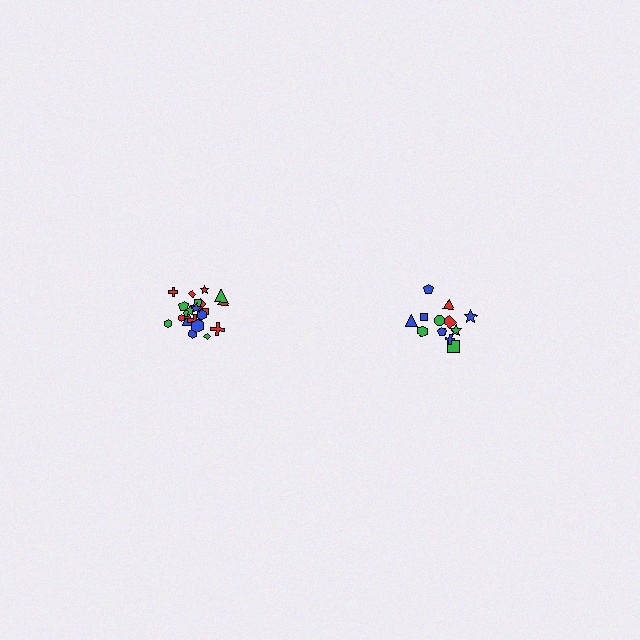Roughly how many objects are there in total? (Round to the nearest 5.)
Roughly 35 objects in total.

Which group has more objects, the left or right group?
The left group.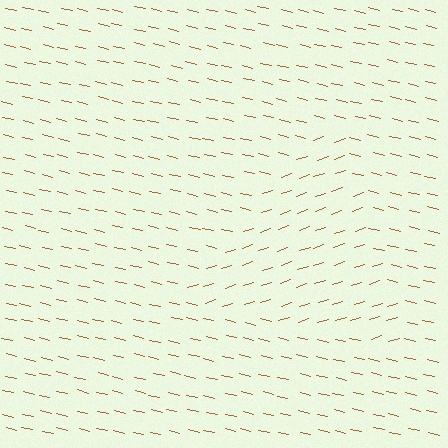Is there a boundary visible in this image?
Yes, there is a texture boundary formed by a change in line orientation.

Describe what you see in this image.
The image is filled with small brown line segments. A triangle region in the image has lines oriented differently from the surrounding lines, creating a visible texture boundary.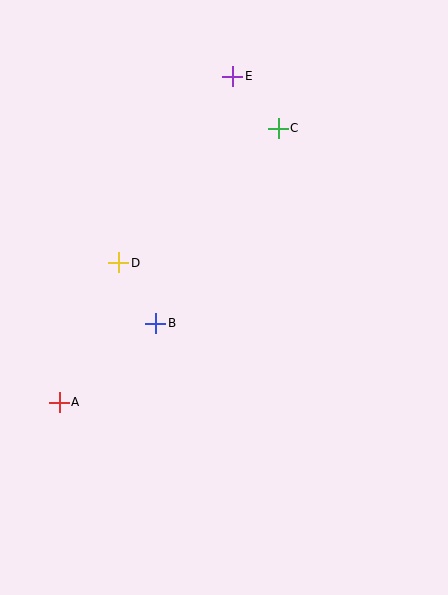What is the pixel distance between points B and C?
The distance between B and C is 230 pixels.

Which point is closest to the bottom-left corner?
Point A is closest to the bottom-left corner.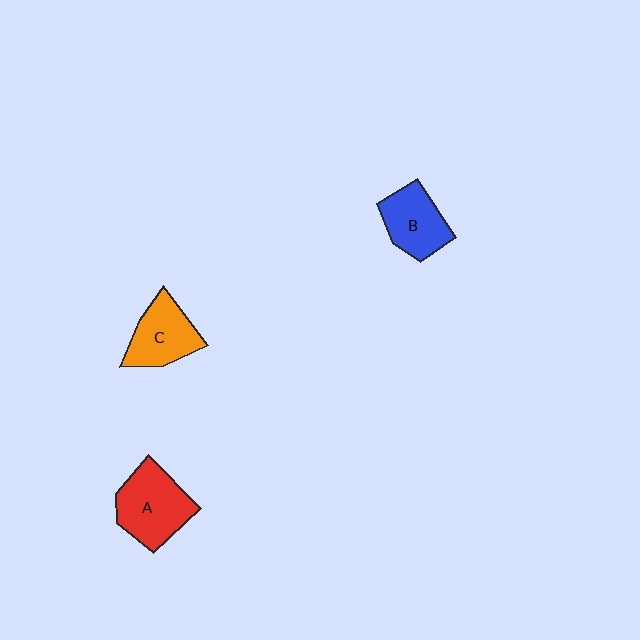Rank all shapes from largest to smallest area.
From largest to smallest: A (red), C (orange), B (blue).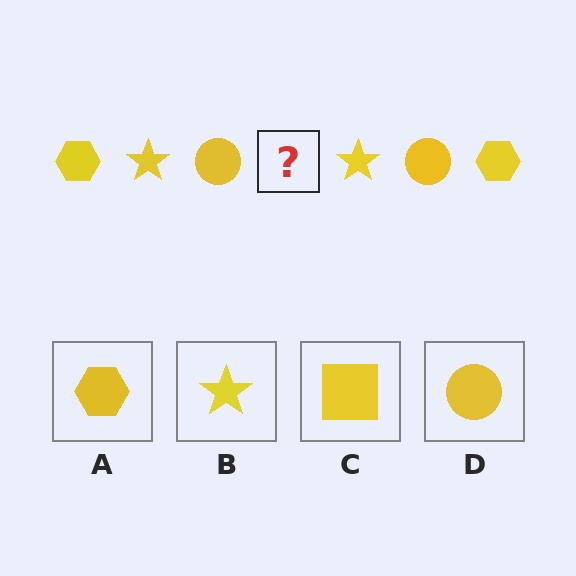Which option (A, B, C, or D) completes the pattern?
A.